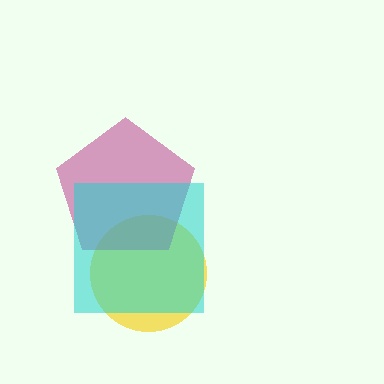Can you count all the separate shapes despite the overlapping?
Yes, there are 3 separate shapes.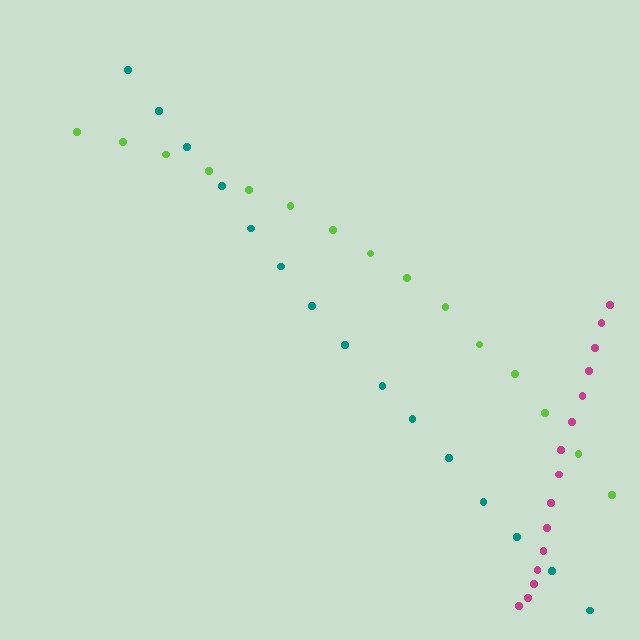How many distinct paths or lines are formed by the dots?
There are 3 distinct paths.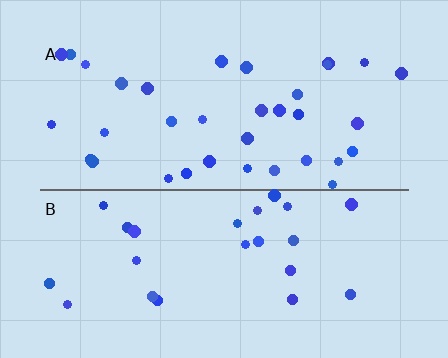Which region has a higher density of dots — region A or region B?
A (the top).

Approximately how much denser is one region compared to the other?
Approximately 1.4× — region A over region B.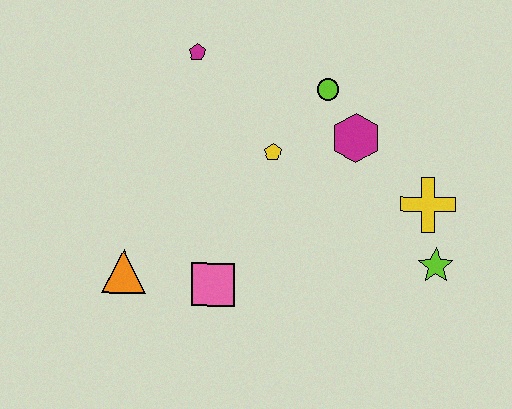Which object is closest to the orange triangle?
The pink square is closest to the orange triangle.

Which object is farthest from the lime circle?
The orange triangle is farthest from the lime circle.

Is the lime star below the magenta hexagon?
Yes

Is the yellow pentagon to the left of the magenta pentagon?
No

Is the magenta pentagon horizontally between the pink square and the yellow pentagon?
No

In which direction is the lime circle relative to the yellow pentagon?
The lime circle is above the yellow pentagon.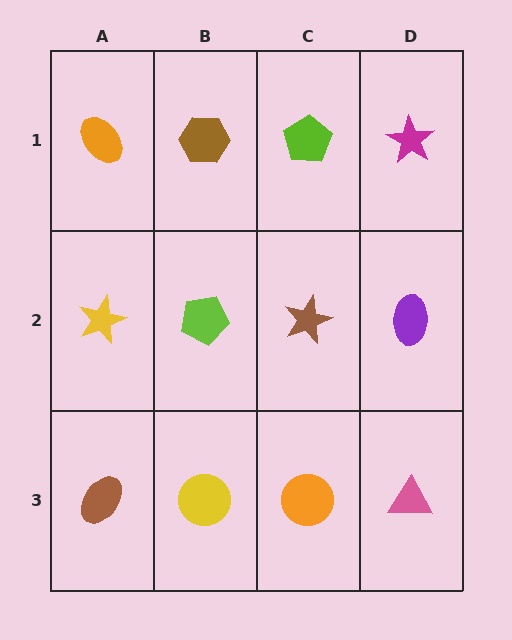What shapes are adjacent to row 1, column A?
A yellow star (row 2, column A), a brown hexagon (row 1, column B).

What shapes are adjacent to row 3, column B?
A lime pentagon (row 2, column B), a brown ellipse (row 3, column A), an orange circle (row 3, column C).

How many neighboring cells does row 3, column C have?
3.